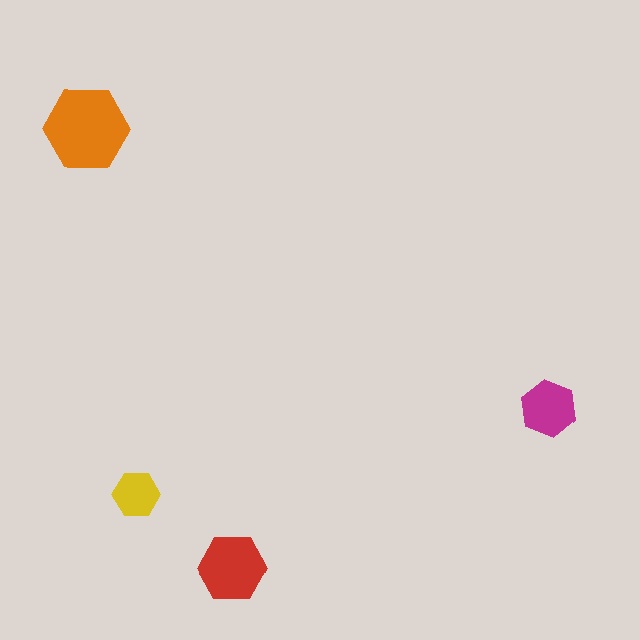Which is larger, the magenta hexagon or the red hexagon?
The red one.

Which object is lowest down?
The red hexagon is bottommost.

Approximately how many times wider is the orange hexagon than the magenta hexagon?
About 1.5 times wider.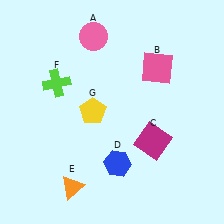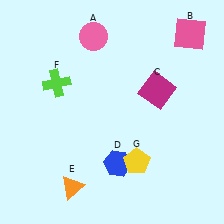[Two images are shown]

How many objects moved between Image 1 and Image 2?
3 objects moved between the two images.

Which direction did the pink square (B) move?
The pink square (B) moved up.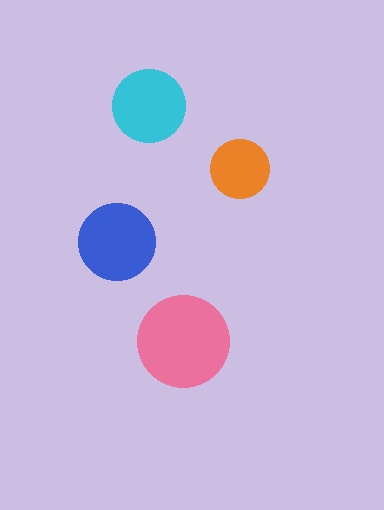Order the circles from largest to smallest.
the pink one, the blue one, the cyan one, the orange one.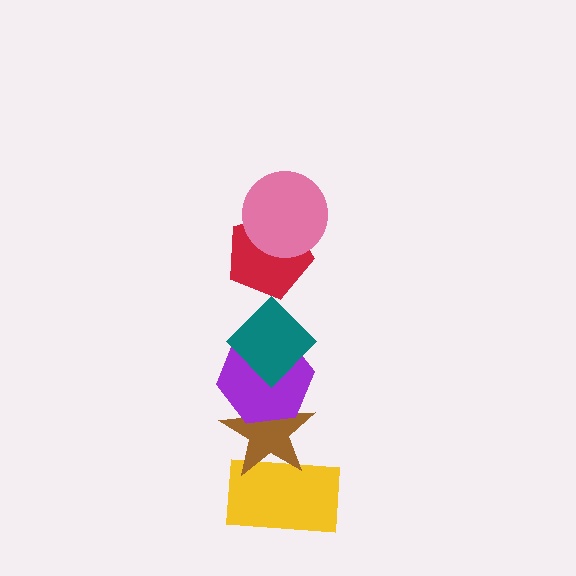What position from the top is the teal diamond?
The teal diamond is 3rd from the top.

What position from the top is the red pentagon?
The red pentagon is 2nd from the top.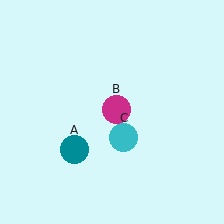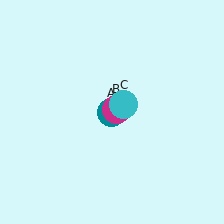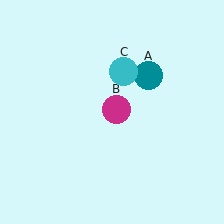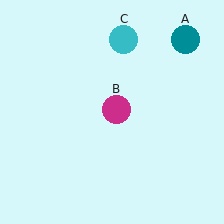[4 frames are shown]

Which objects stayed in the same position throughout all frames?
Magenta circle (object B) remained stationary.